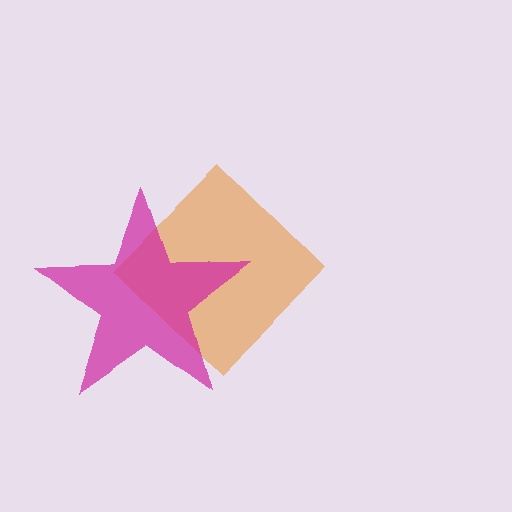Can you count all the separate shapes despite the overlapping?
Yes, there are 2 separate shapes.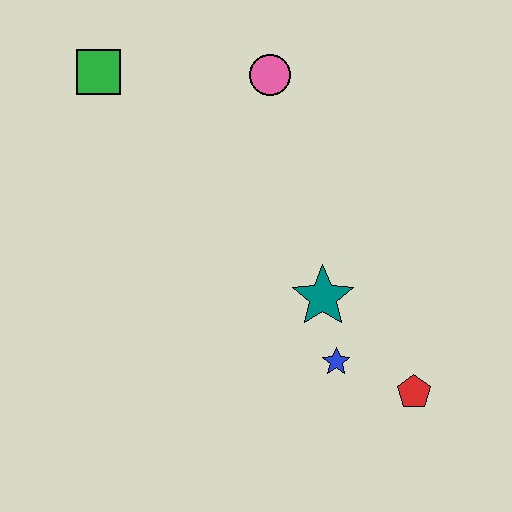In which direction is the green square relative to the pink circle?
The green square is to the left of the pink circle.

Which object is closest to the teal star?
The blue star is closest to the teal star.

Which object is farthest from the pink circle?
The red pentagon is farthest from the pink circle.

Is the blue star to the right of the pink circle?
Yes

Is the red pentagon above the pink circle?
No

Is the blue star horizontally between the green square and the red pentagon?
Yes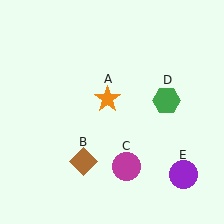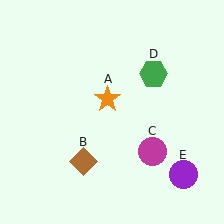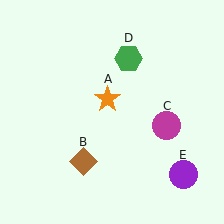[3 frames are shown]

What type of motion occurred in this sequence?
The magenta circle (object C), green hexagon (object D) rotated counterclockwise around the center of the scene.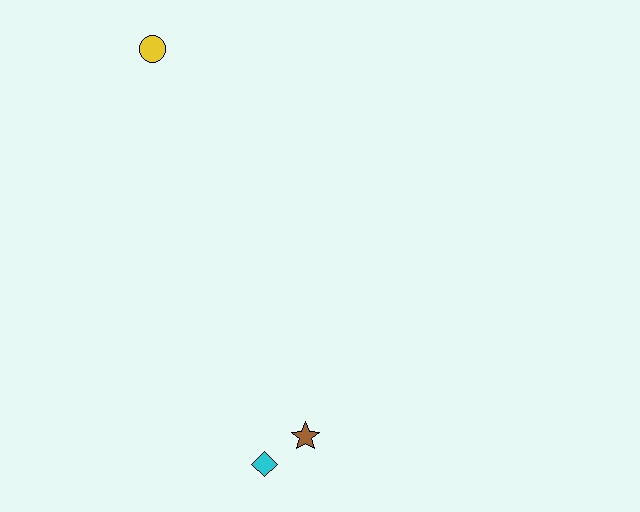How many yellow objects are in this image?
There is 1 yellow object.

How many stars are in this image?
There is 1 star.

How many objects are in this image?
There are 3 objects.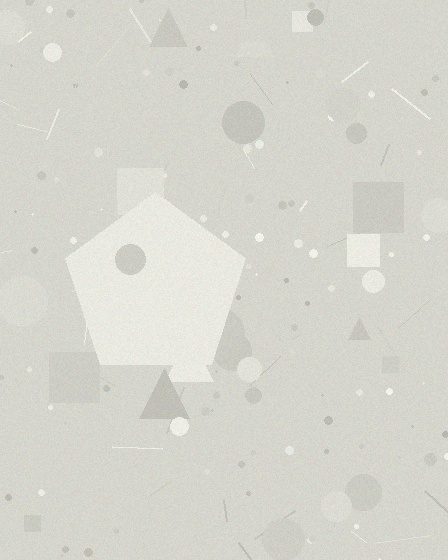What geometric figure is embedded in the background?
A pentagon is embedded in the background.